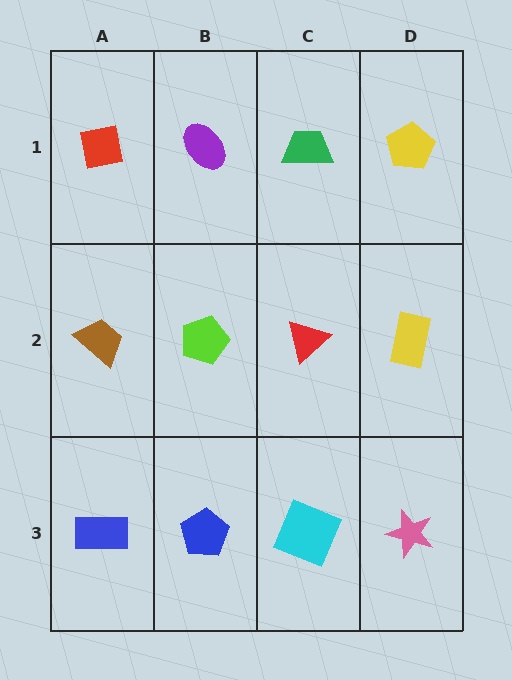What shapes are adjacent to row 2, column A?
A red square (row 1, column A), a blue rectangle (row 3, column A), a lime pentagon (row 2, column B).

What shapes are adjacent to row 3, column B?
A lime pentagon (row 2, column B), a blue rectangle (row 3, column A), a cyan square (row 3, column C).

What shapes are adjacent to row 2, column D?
A yellow pentagon (row 1, column D), a pink star (row 3, column D), a red triangle (row 2, column C).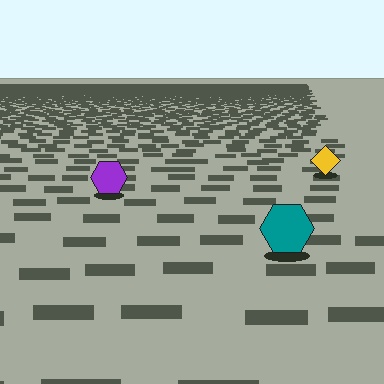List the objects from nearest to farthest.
From nearest to farthest: the teal hexagon, the purple hexagon, the yellow diamond.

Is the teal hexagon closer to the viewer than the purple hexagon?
Yes. The teal hexagon is closer — you can tell from the texture gradient: the ground texture is coarser near it.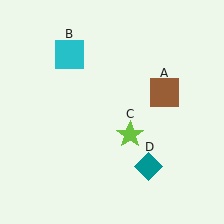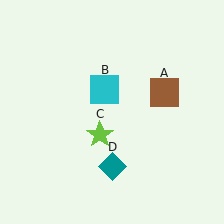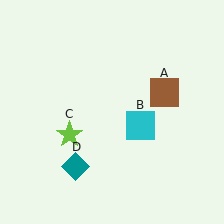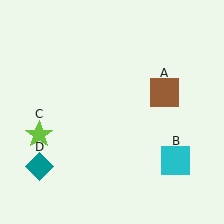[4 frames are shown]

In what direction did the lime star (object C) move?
The lime star (object C) moved left.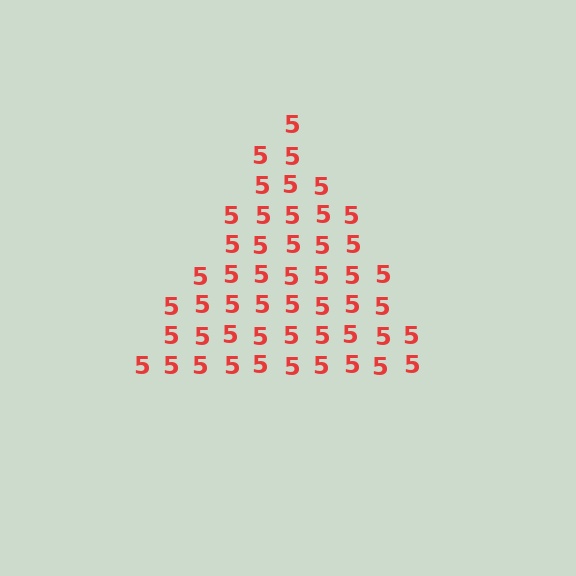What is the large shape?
The large shape is a triangle.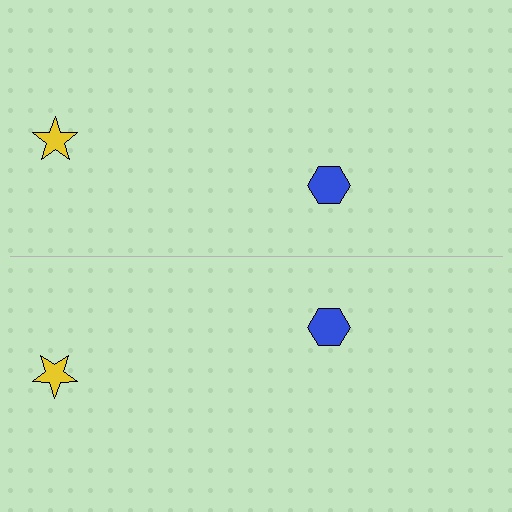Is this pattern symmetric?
Yes, this pattern has bilateral (reflection) symmetry.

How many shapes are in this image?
There are 4 shapes in this image.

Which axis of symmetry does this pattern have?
The pattern has a horizontal axis of symmetry running through the center of the image.